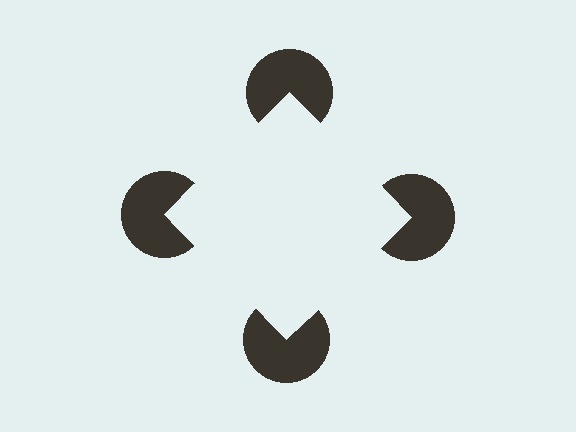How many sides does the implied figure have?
4 sides.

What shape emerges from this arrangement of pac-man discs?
An illusory square — its edges are inferred from the aligned wedge cuts in the pac-man discs, not physically drawn.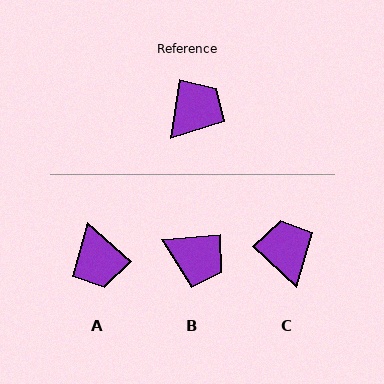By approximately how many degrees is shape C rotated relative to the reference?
Approximately 56 degrees counter-clockwise.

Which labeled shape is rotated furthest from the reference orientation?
A, about 123 degrees away.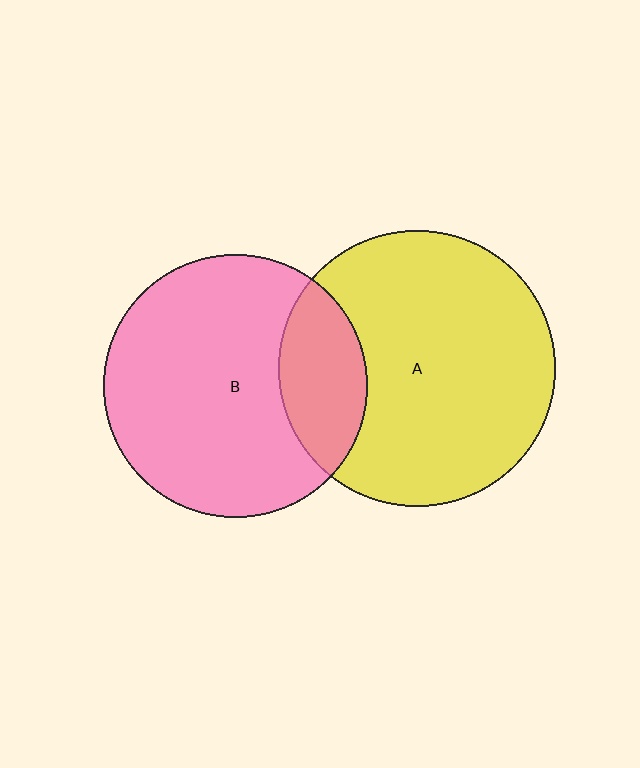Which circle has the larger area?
Circle A (yellow).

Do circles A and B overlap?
Yes.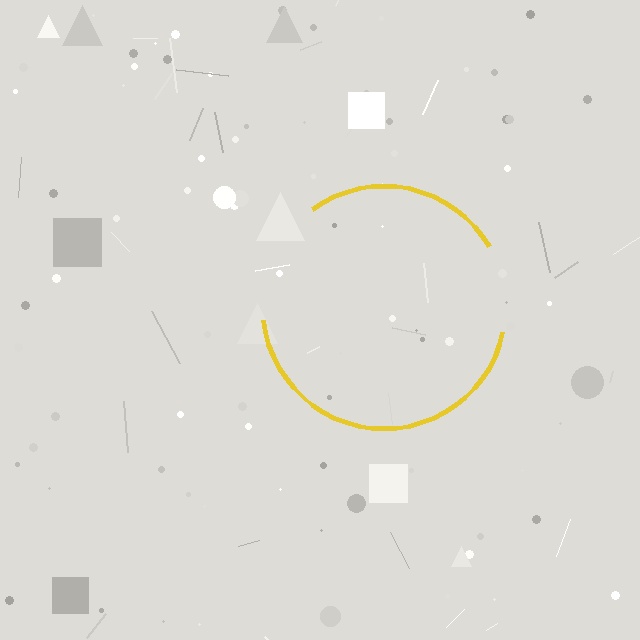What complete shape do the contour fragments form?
The contour fragments form a circle.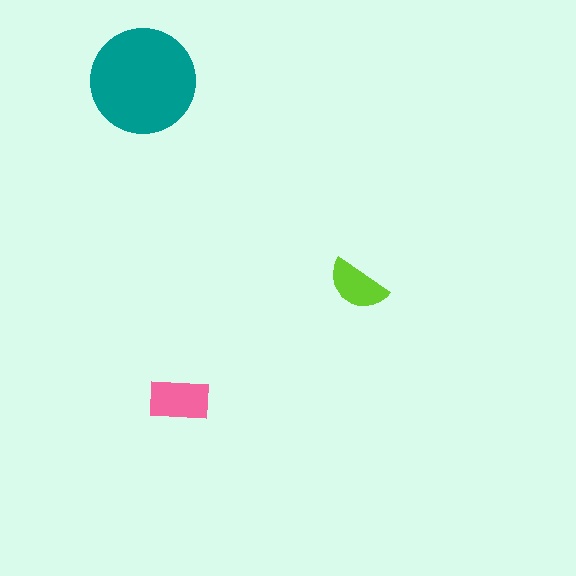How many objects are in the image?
There are 3 objects in the image.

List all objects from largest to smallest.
The teal circle, the pink rectangle, the lime semicircle.